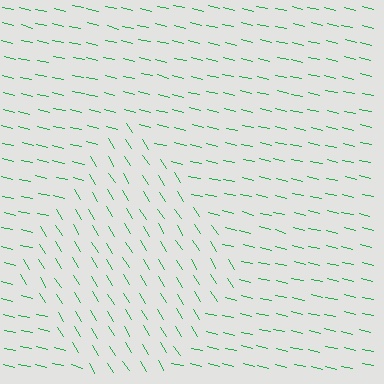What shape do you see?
I see a diamond.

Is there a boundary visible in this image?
Yes, there is a texture boundary formed by a change in line orientation.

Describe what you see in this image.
The image is filled with small green line segments. A diamond region in the image has lines oriented differently from the surrounding lines, creating a visible texture boundary.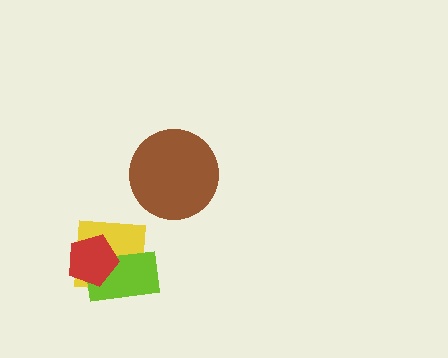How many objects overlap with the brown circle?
0 objects overlap with the brown circle.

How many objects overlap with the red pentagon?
2 objects overlap with the red pentagon.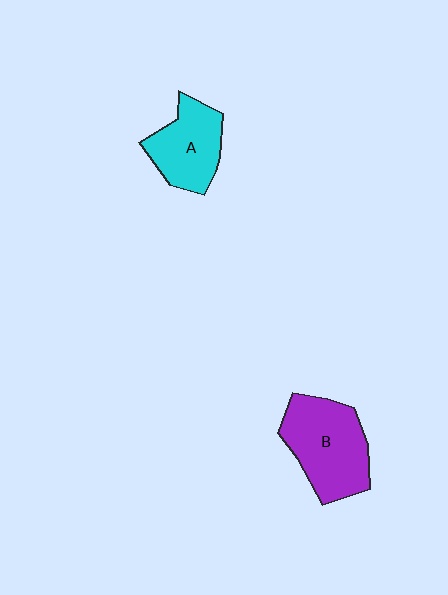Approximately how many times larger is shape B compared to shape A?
Approximately 1.4 times.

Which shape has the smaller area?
Shape A (cyan).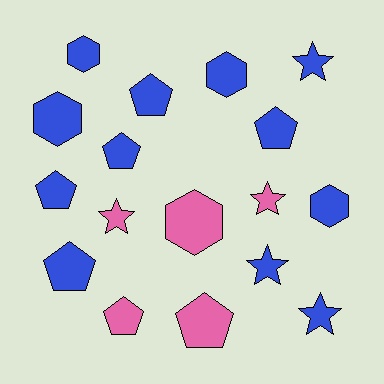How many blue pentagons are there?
There are 5 blue pentagons.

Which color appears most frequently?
Blue, with 12 objects.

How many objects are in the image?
There are 17 objects.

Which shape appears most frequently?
Pentagon, with 7 objects.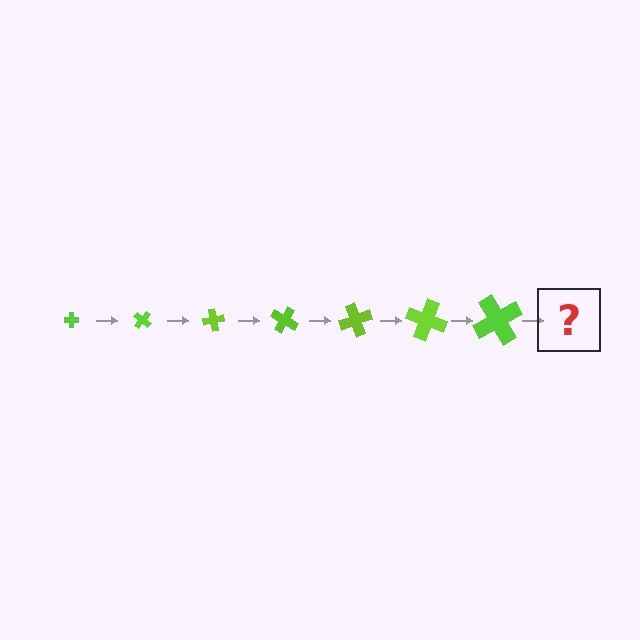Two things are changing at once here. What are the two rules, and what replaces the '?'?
The two rules are that the cross grows larger each step and it rotates 40 degrees each step. The '?' should be a cross, larger than the previous one and rotated 280 degrees from the start.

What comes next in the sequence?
The next element should be a cross, larger than the previous one and rotated 280 degrees from the start.